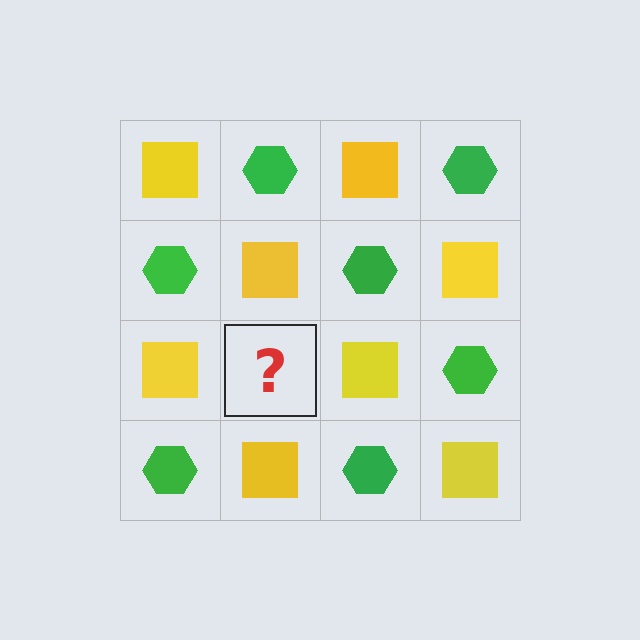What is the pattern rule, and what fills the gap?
The rule is that it alternates yellow square and green hexagon in a checkerboard pattern. The gap should be filled with a green hexagon.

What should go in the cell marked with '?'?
The missing cell should contain a green hexagon.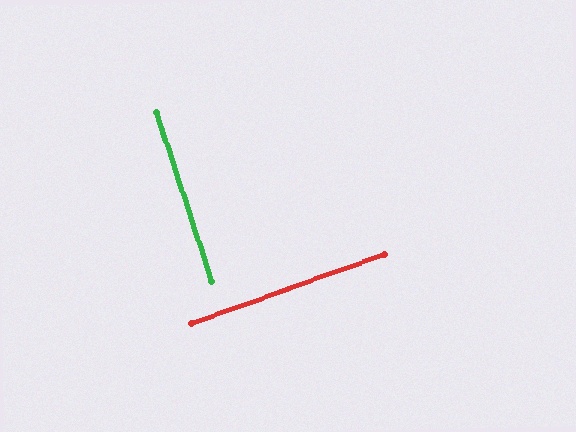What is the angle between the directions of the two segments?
Approximately 88 degrees.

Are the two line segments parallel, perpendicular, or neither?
Perpendicular — they meet at approximately 88°.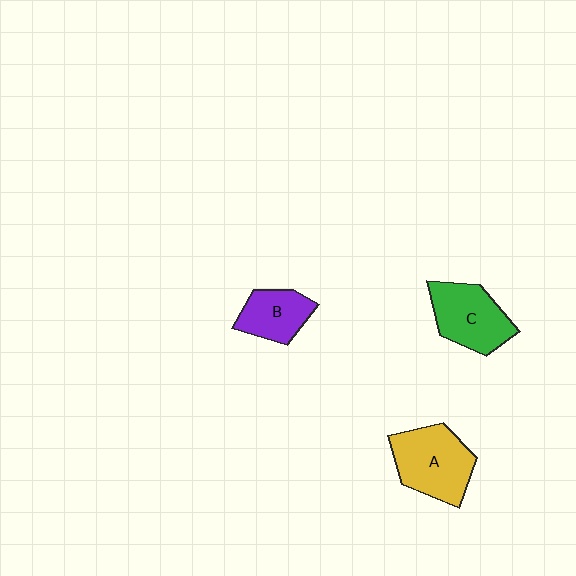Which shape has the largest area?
Shape A (yellow).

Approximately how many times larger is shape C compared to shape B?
Approximately 1.4 times.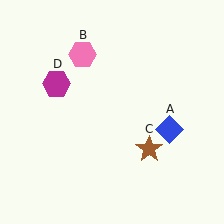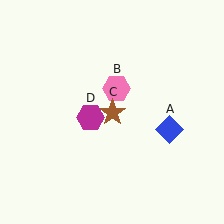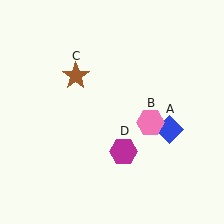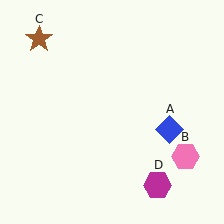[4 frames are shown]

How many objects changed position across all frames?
3 objects changed position: pink hexagon (object B), brown star (object C), magenta hexagon (object D).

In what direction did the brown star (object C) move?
The brown star (object C) moved up and to the left.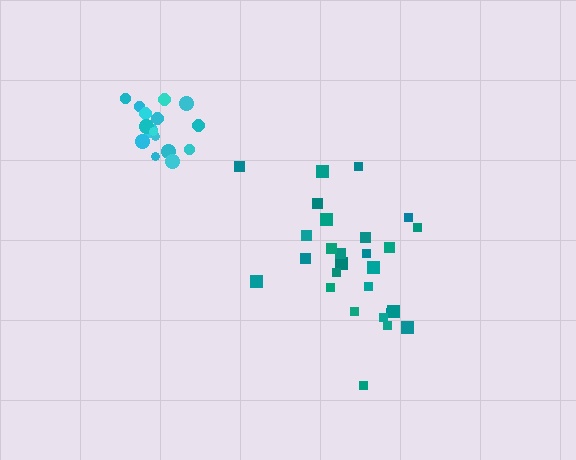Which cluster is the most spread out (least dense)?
Teal.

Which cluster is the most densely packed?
Cyan.